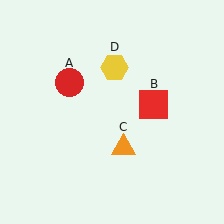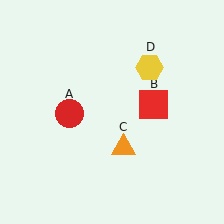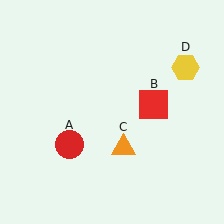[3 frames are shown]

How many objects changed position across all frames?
2 objects changed position: red circle (object A), yellow hexagon (object D).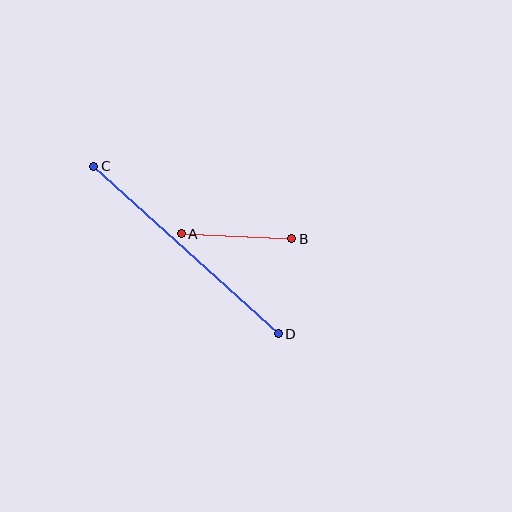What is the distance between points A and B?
The distance is approximately 111 pixels.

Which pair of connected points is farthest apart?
Points C and D are farthest apart.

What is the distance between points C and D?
The distance is approximately 249 pixels.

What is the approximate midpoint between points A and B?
The midpoint is at approximately (236, 236) pixels.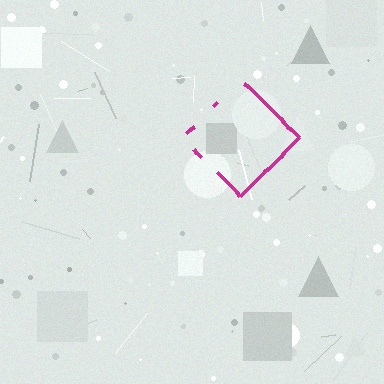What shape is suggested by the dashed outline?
The dashed outline suggests a diamond.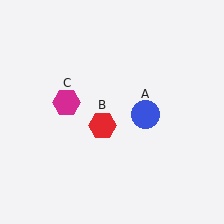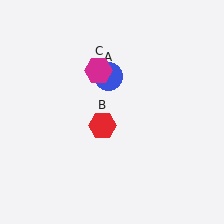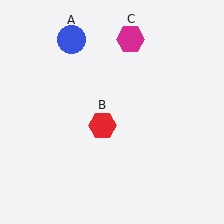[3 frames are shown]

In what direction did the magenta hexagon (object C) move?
The magenta hexagon (object C) moved up and to the right.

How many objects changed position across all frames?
2 objects changed position: blue circle (object A), magenta hexagon (object C).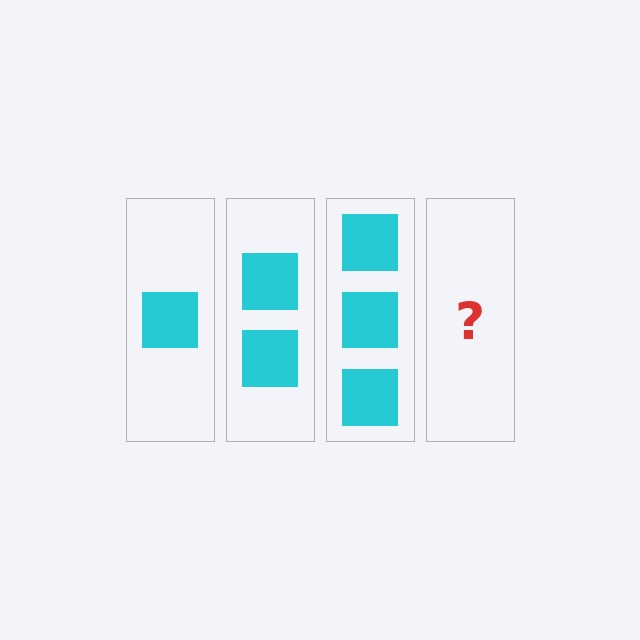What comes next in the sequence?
The next element should be 4 squares.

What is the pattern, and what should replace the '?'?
The pattern is that each step adds one more square. The '?' should be 4 squares.